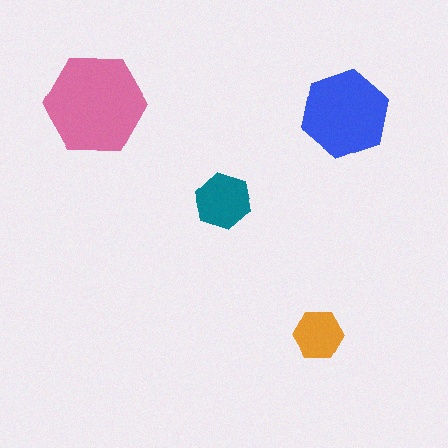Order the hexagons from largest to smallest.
the pink one, the blue one, the teal one, the orange one.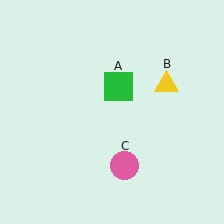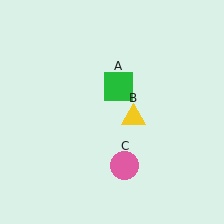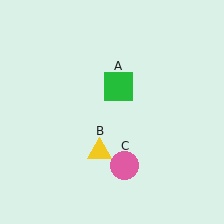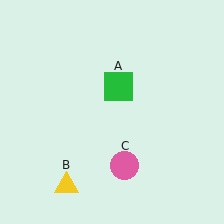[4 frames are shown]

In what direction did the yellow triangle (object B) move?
The yellow triangle (object B) moved down and to the left.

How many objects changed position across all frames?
1 object changed position: yellow triangle (object B).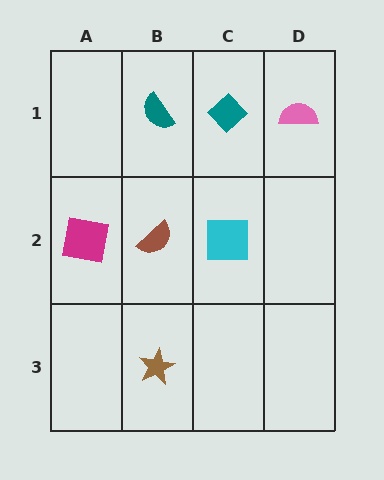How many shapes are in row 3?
1 shape.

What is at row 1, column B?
A teal semicircle.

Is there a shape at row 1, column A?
No, that cell is empty.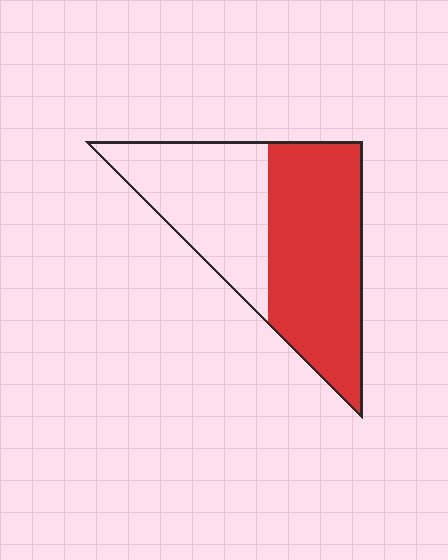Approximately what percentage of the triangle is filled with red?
Approximately 55%.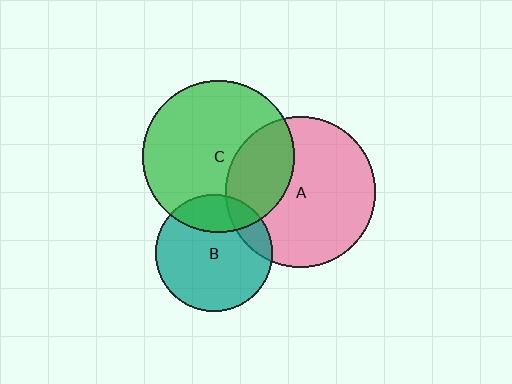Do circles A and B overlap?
Yes.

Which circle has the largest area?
Circle C (green).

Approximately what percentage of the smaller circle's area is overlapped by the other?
Approximately 15%.